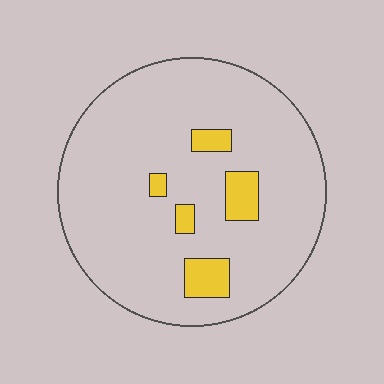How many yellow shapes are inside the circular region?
5.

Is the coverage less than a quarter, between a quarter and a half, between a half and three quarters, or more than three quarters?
Less than a quarter.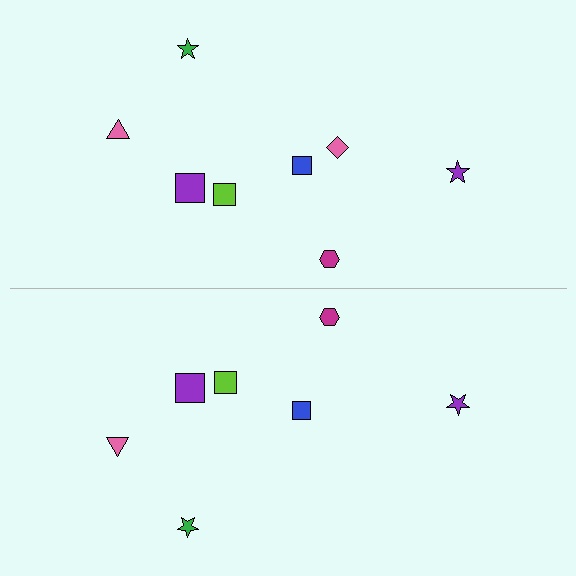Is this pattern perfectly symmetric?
No, the pattern is not perfectly symmetric. A pink diamond is missing from the bottom side.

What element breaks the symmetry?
A pink diamond is missing from the bottom side.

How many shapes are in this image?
There are 15 shapes in this image.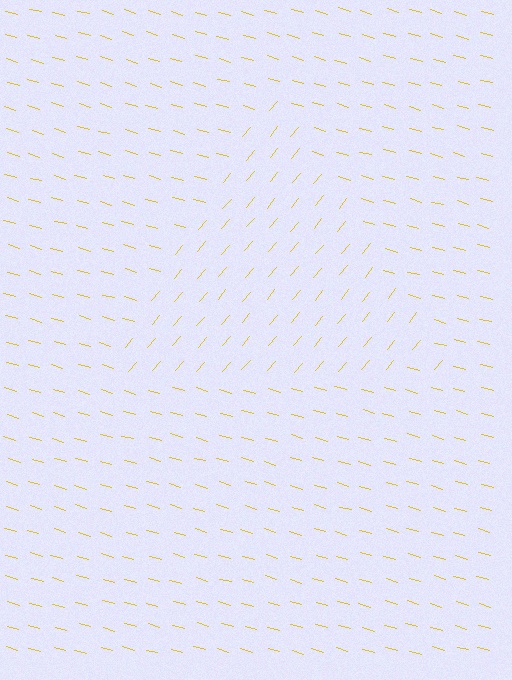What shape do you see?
I see a triangle.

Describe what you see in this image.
The image is filled with small yellow line segments. A triangle region in the image has lines oriented differently from the surrounding lines, creating a visible texture boundary.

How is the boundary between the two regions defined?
The boundary is defined purely by a change in line orientation (approximately 66 degrees difference). All lines are the same color and thickness.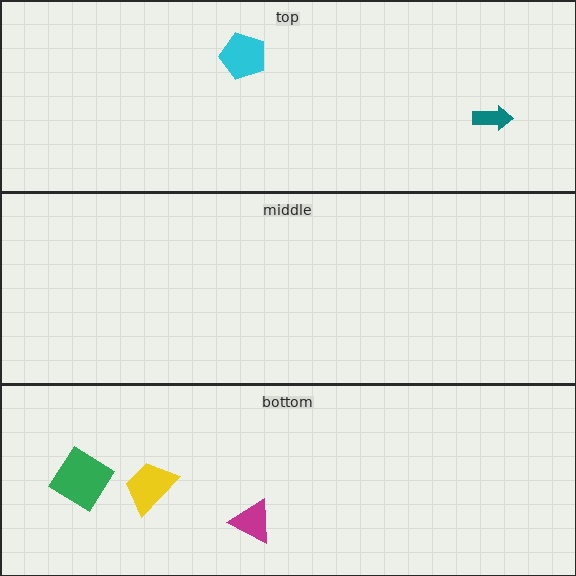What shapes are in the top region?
The teal arrow, the cyan pentagon.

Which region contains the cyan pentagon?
The top region.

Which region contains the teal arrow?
The top region.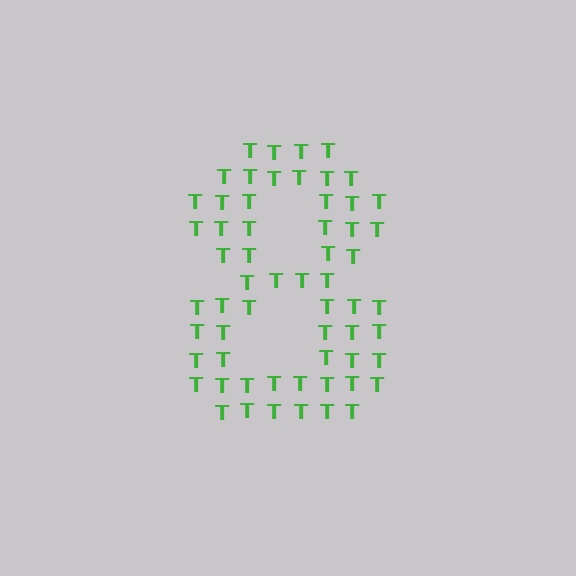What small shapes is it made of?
It is made of small letter T's.